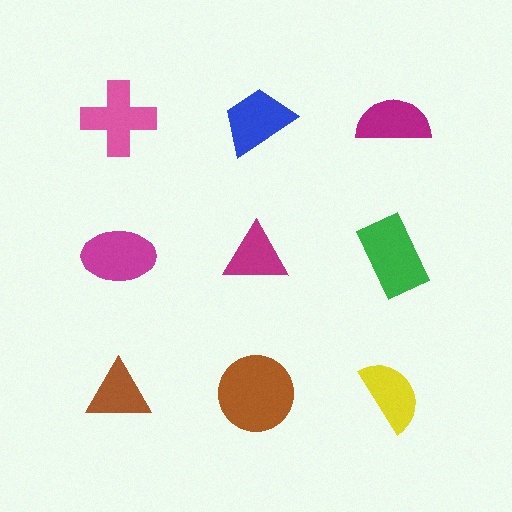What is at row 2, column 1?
A magenta ellipse.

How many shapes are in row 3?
3 shapes.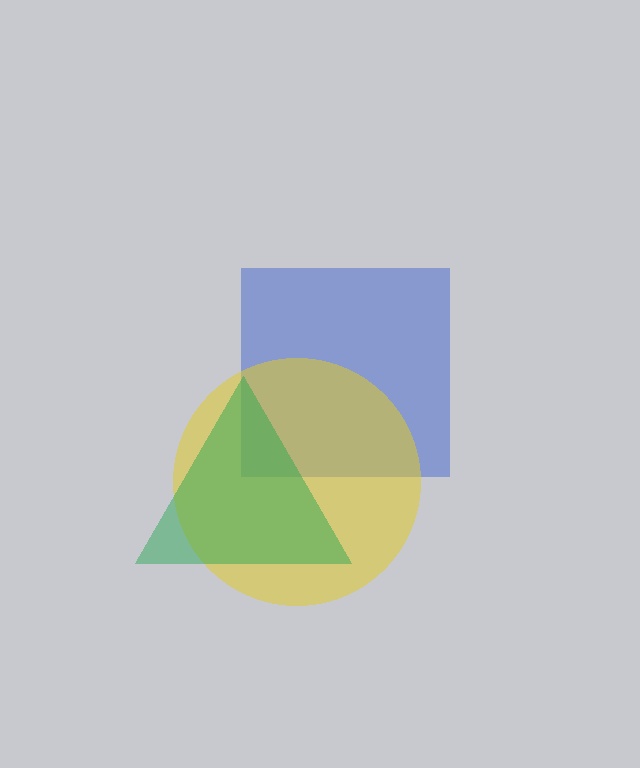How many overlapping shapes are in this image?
There are 3 overlapping shapes in the image.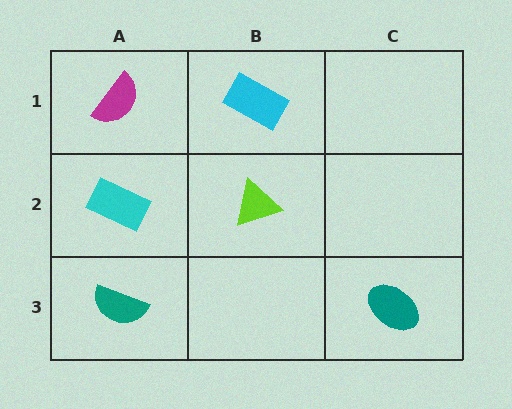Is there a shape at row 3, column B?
No, that cell is empty.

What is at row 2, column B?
A lime triangle.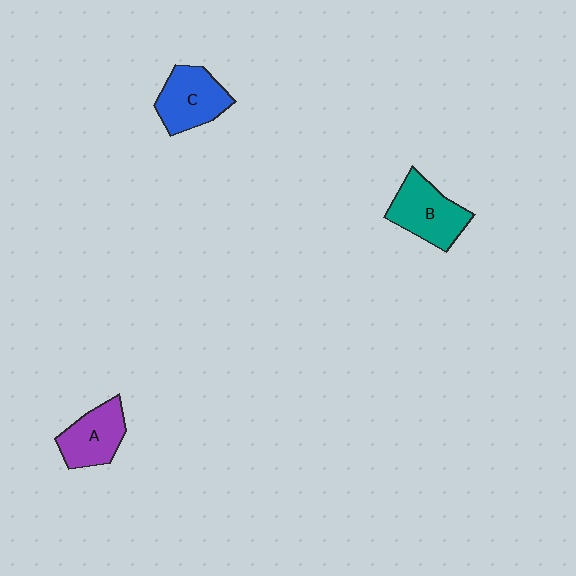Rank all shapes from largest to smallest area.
From largest to smallest: B (teal), C (blue), A (purple).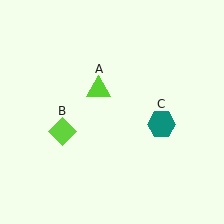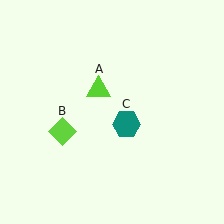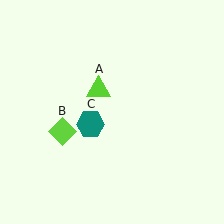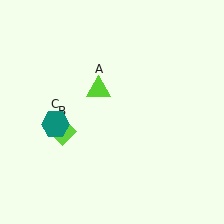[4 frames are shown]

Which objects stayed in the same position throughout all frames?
Lime triangle (object A) and lime diamond (object B) remained stationary.